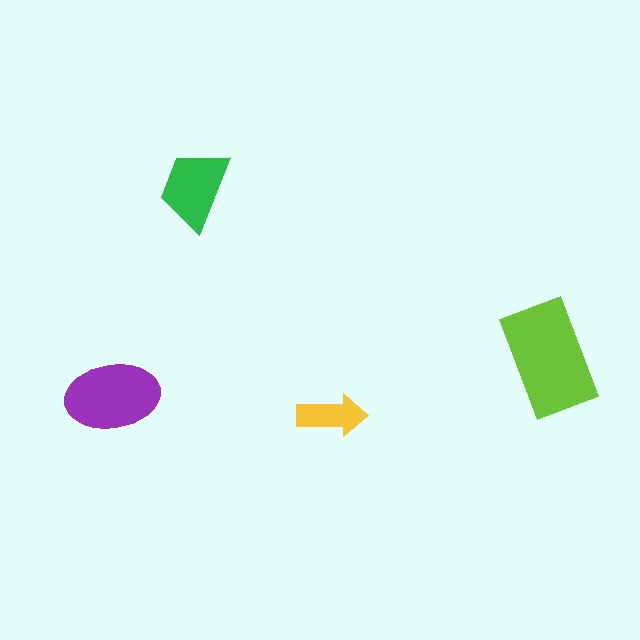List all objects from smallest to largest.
The yellow arrow, the green trapezoid, the purple ellipse, the lime rectangle.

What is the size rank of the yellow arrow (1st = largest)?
4th.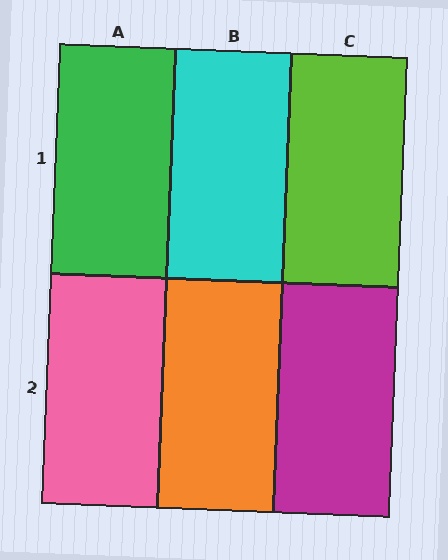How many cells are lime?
1 cell is lime.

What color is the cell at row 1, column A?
Green.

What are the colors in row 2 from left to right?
Pink, orange, magenta.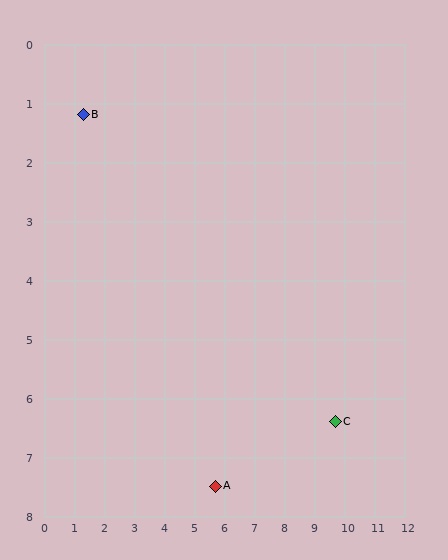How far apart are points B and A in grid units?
Points B and A are about 7.7 grid units apart.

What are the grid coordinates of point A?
Point A is at approximately (5.7, 7.5).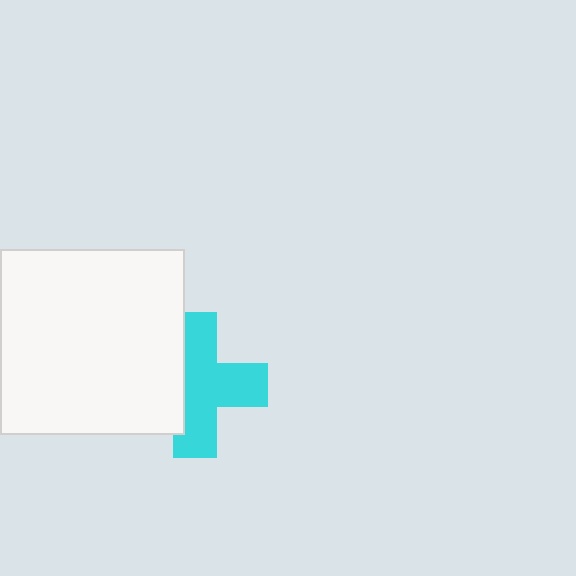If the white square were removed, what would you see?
You would see the complete cyan cross.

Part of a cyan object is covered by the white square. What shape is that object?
It is a cross.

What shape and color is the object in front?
The object in front is a white square.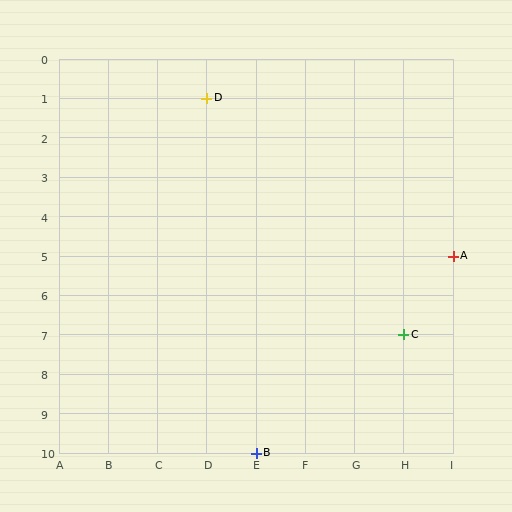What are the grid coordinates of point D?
Point D is at grid coordinates (D, 1).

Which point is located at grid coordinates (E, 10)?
Point B is at (E, 10).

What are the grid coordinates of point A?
Point A is at grid coordinates (I, 5).